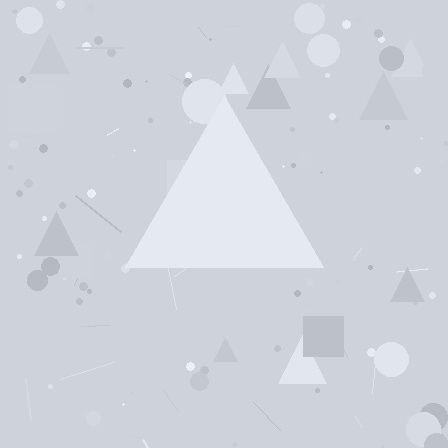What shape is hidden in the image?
A triangle is hidden in the image.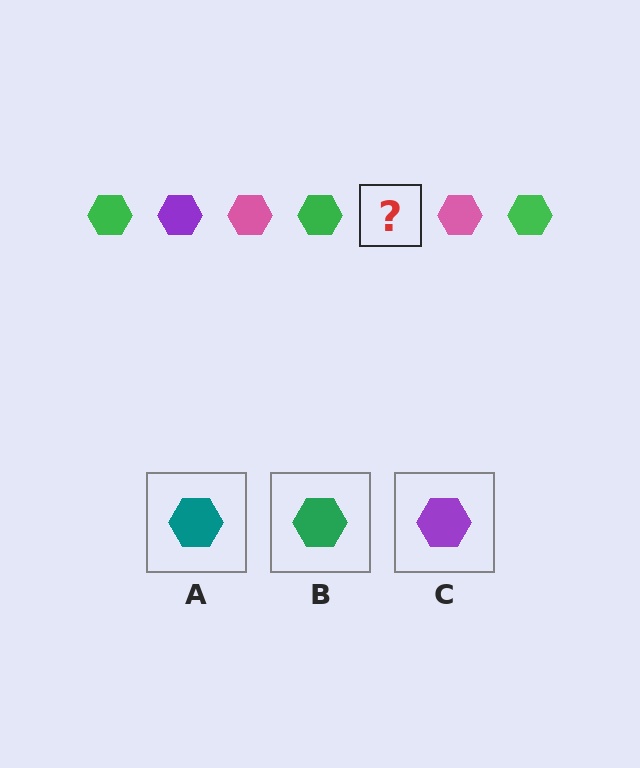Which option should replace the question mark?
Option C.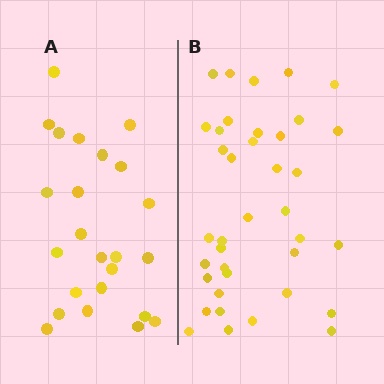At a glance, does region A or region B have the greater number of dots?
Region B (the right region) has more dots.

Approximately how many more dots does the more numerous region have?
Region B has approximately 15 more dots than region A.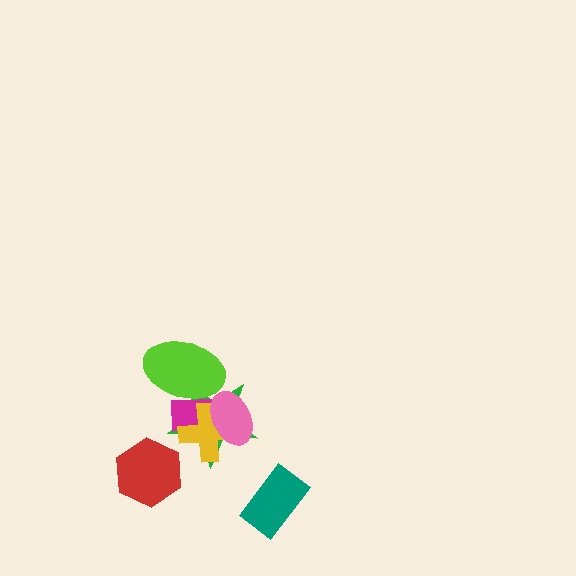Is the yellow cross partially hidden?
Yes, it is partially covered by another shape.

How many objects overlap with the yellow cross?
3 objects overlap with the yellow cross.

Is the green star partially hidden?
Yes, it is partially covered by another shape.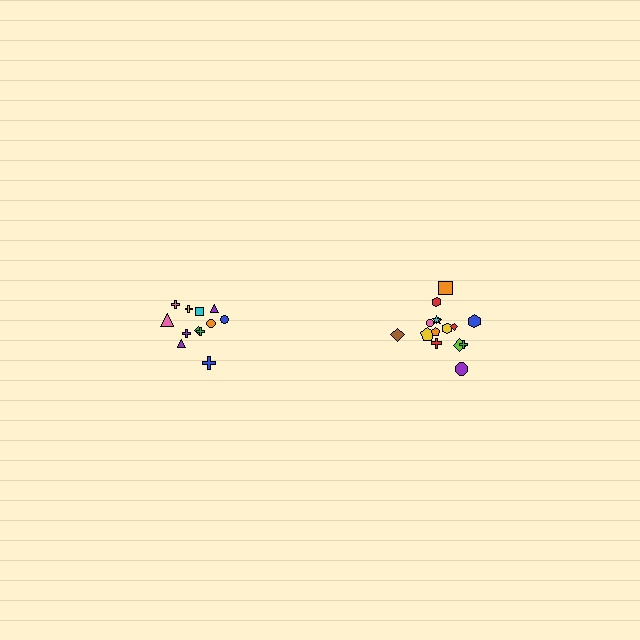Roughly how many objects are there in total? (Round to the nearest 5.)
Roughly 25 objects in total.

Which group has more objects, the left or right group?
The right group.